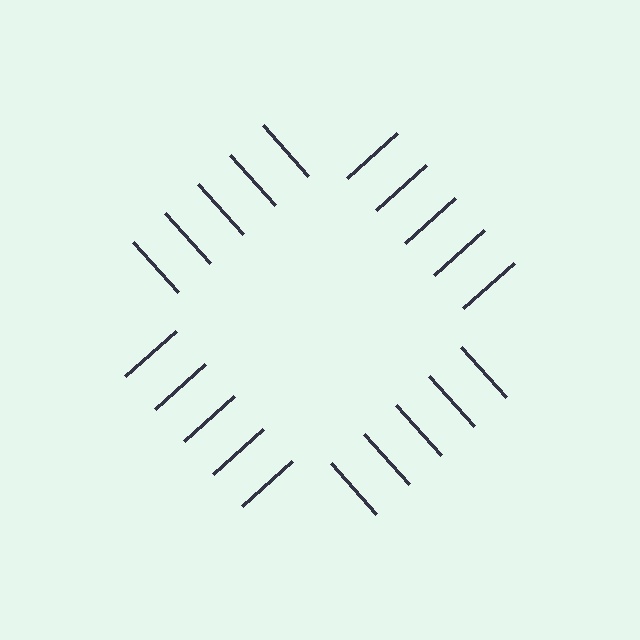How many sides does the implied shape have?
4 sides — the line-ends trace a square.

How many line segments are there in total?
20 — 5 along each of the 4 edges.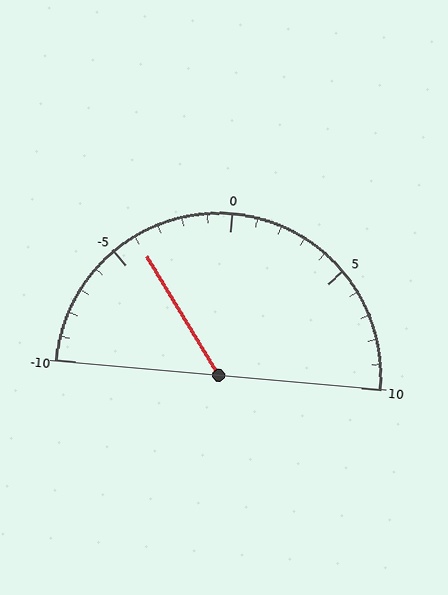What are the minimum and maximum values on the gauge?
The gauge ranges from -10 to 10.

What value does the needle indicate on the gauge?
The needle indicates approximately -4.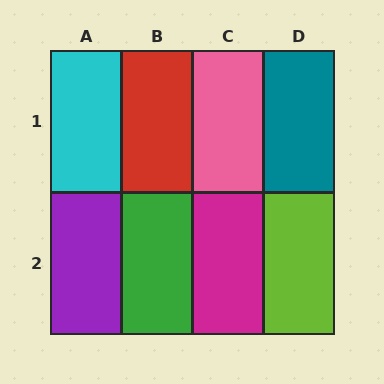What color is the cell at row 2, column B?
Green.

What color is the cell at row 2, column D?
Lime.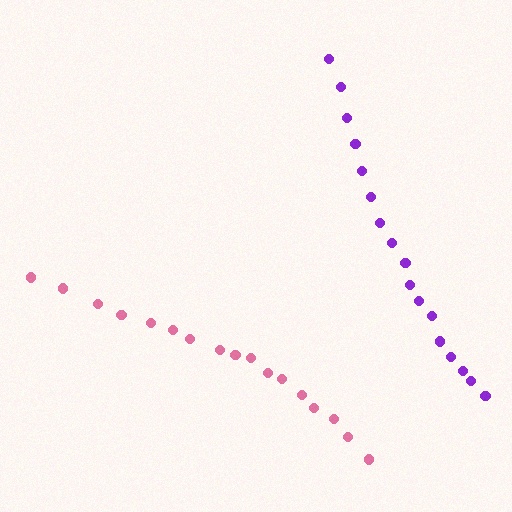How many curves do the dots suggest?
There are 2 distinct paths.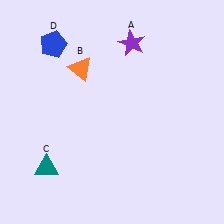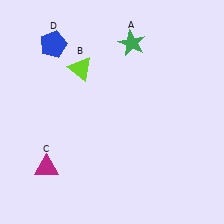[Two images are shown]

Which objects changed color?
A changed from purple to green. B changed from orange to lime. C changed from teal to magenta.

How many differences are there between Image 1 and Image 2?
There are 3 differences between the two images.